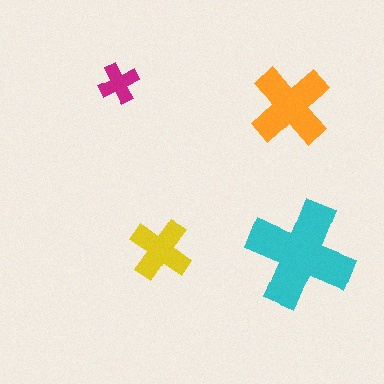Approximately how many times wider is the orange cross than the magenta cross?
About 2 times wider.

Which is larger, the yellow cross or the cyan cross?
The cyan one.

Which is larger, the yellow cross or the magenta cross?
The yellow one.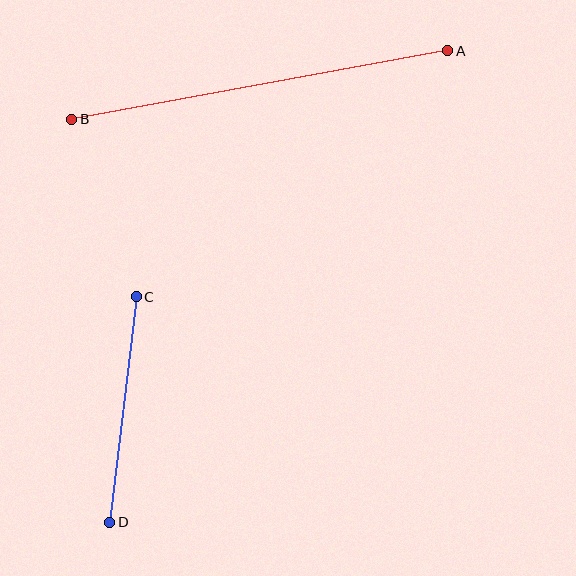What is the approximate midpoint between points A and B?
The midpoint is at approximately (260, 85) pixels.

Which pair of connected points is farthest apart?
Points A and B are farthest apart.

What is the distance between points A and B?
The distance is approximately 382 pixels.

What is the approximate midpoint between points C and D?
The midpoint is at approximately (123, 410) pixels.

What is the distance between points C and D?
The distance is approximately 227 pixels.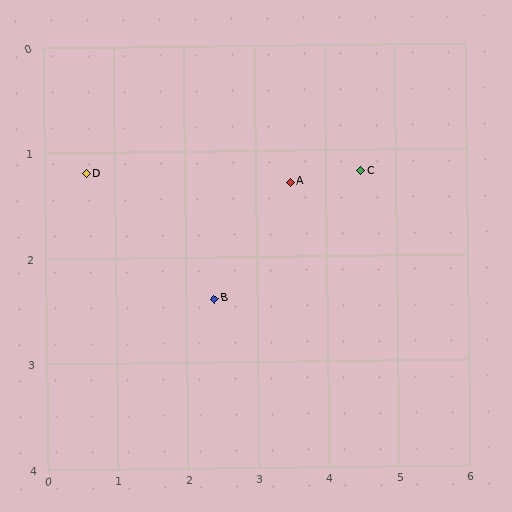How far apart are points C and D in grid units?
Points C and D are about 3.9 grid units apart.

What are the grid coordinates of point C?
Point C is at approximately (4.5, 1.2).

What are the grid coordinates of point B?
Point B is at approximately (2.4, 2.4).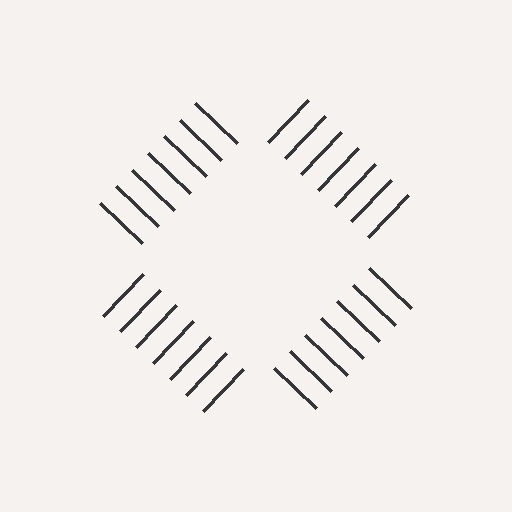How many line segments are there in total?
28 — 7 along each of the 4 edges.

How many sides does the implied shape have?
4 sides — the line-ends trace a square.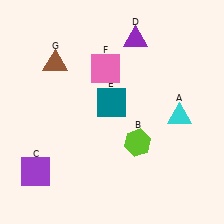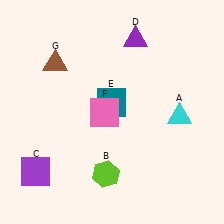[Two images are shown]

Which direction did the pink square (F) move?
The pink square (F) moved down.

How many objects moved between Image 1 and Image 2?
2 objects moved between the two images.